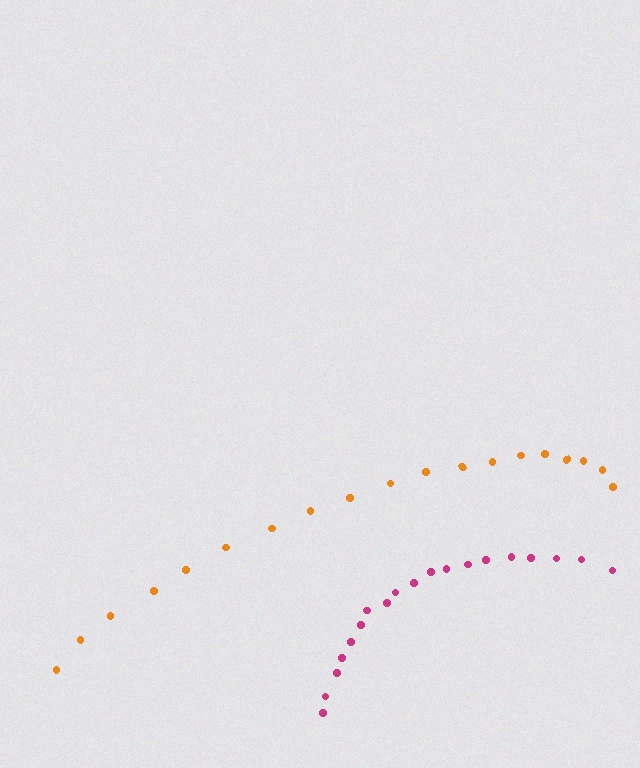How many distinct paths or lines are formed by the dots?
There are 2 distinct paths.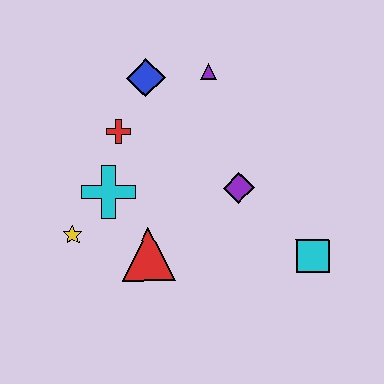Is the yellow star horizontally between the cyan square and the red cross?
No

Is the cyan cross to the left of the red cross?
Yes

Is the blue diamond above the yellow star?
Yes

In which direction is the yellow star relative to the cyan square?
The yellow star is to the left of the cyan square.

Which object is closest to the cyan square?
The purple diamond is closest to the cyan square.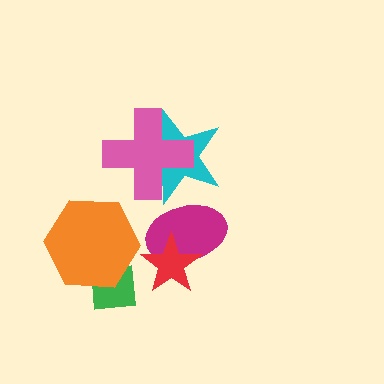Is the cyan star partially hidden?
Yes, it is partially covered by another shape.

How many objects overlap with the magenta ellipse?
2 objects overlap with the magenta ellipse.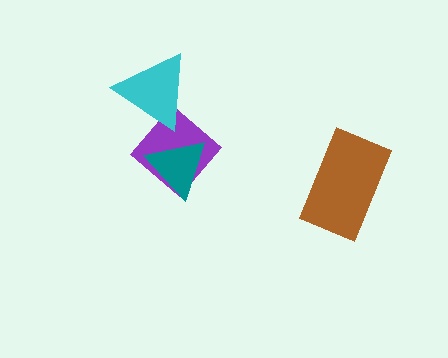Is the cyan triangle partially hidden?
No, no other shape covers it.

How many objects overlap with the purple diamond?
2 objects overlap with the purple diamond.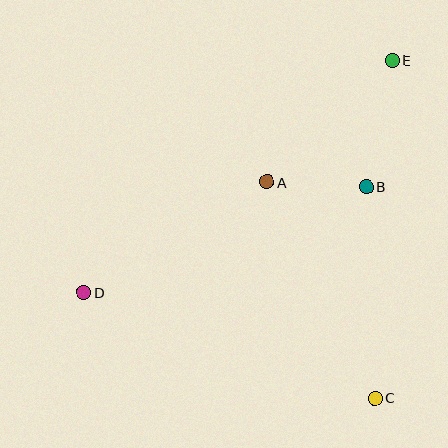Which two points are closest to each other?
Points A and B are closest to each other.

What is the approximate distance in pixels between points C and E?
The distance between C and E is approximately 338 pixels.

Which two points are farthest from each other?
Points D and E are farthest from each other.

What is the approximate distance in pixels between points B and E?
The distance between B and E is approximately 129 pixels.